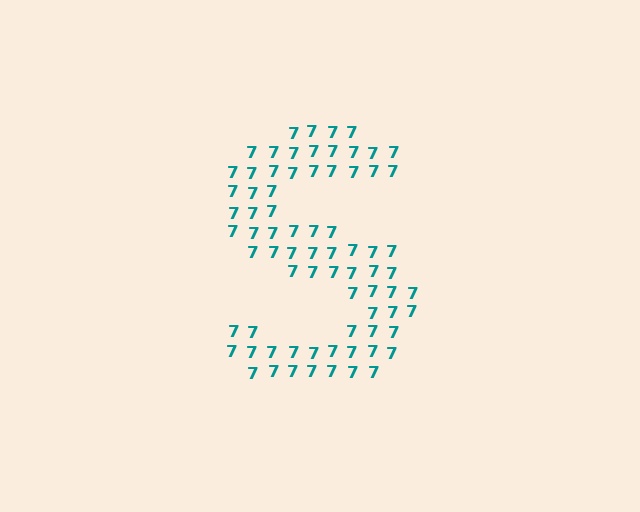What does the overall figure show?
The overall figure shows the letter S.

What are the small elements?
The small elements are digit 7's.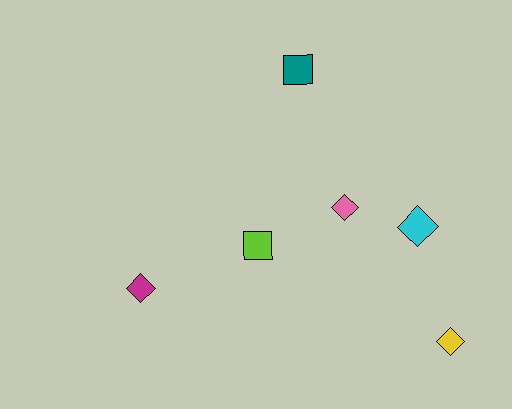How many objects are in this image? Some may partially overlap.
There are 6 objects.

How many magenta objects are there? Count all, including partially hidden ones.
There is 1 magenta object.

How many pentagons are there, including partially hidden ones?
There are no pentagons.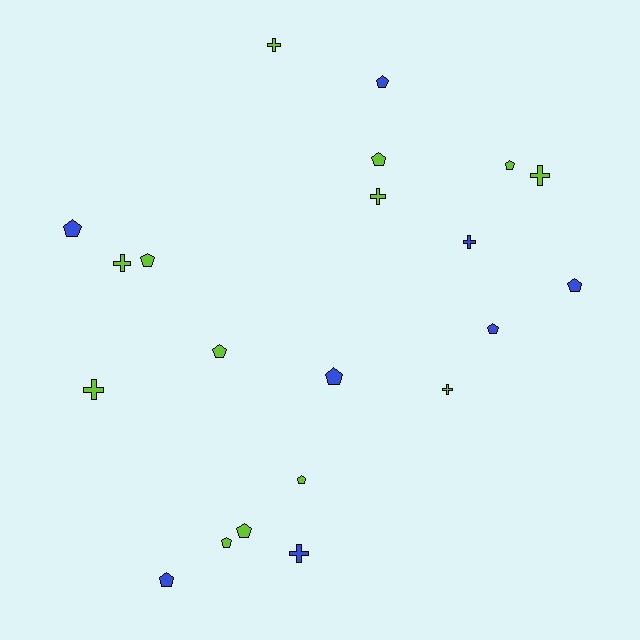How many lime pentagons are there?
There are 7 lime pentagons.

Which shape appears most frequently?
Pentagon, with 13 objects.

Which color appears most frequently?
Lime, with 13 objects.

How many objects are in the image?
There are 21 objects.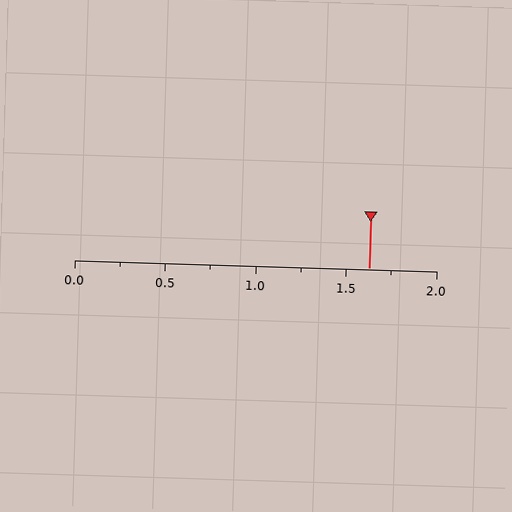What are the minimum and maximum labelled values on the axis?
The axis runs from 0.0 to 2.0.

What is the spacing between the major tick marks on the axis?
The major ticks are spaced 0.5 apart.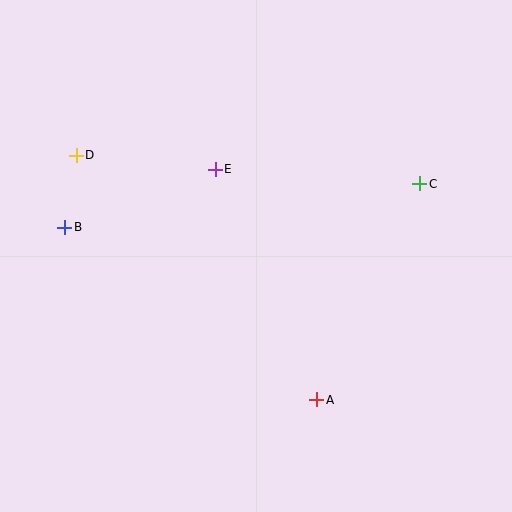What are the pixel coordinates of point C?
Point C is at (420, 184).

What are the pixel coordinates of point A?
Point A is at (317, 400).